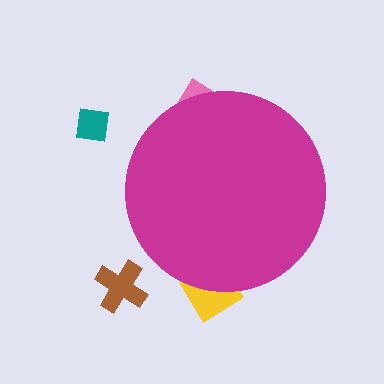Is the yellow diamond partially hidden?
Yes, the yellow diamond is partially hidden behind the magenta circle.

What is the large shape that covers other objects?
A magenta circle.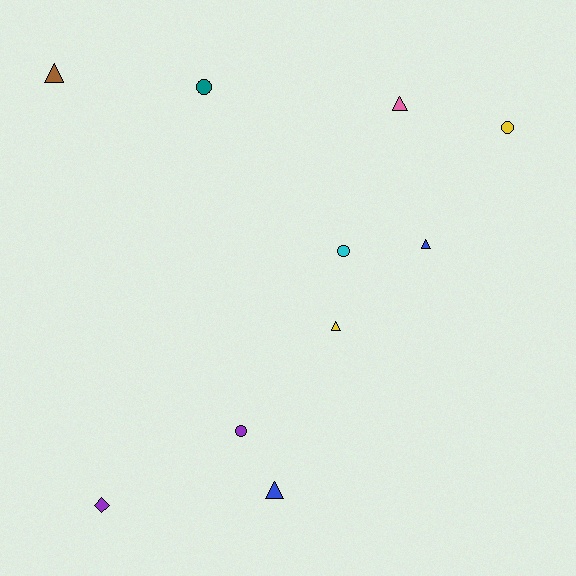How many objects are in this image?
There are 10 objects.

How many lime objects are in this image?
There are no lime objects.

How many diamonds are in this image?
There is 1 diamond.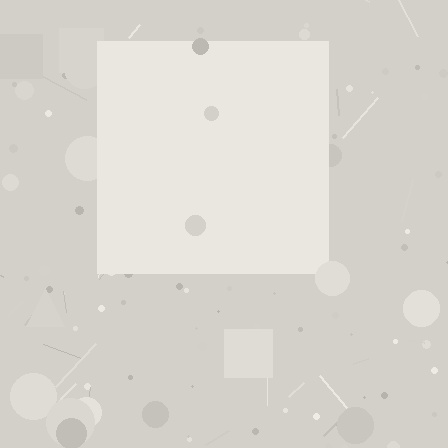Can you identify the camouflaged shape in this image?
The camouflaged shape is a square.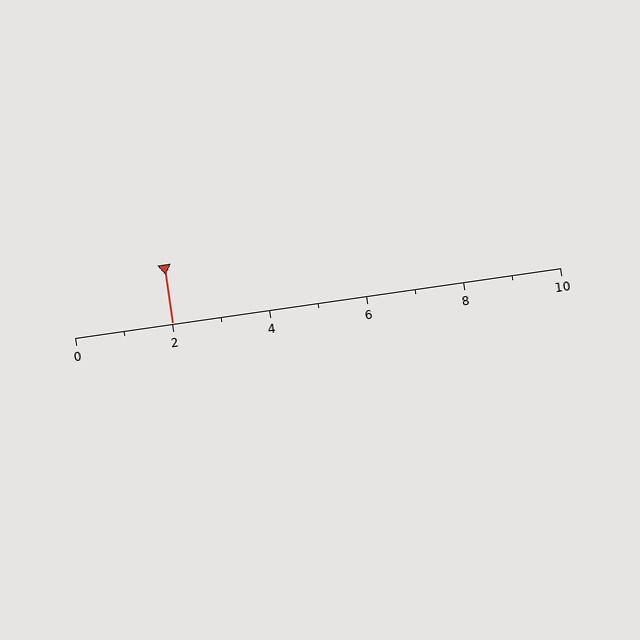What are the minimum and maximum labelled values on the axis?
The axis runs from 0 to 10.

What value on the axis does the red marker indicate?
The marker indicates approximately 2.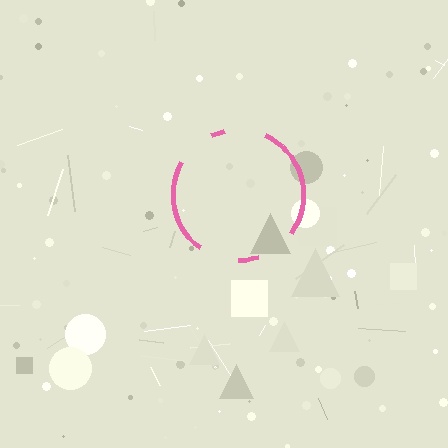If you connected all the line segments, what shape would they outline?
They would outline a circle.